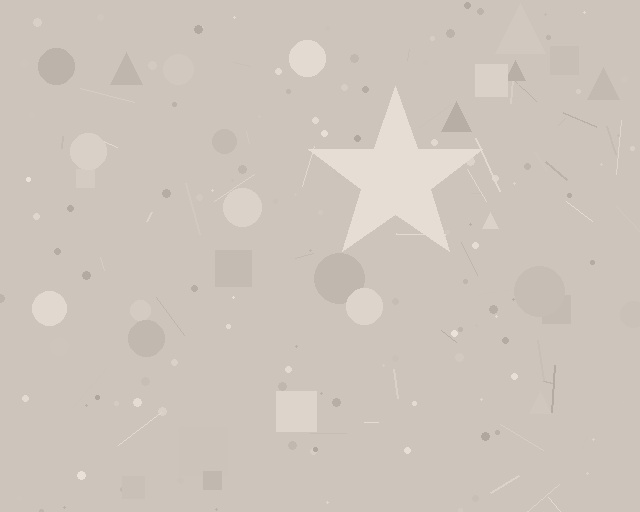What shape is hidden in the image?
A star is hidden in the image.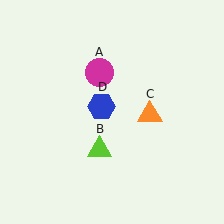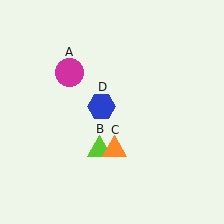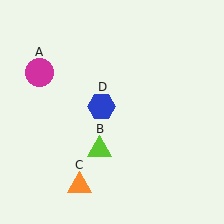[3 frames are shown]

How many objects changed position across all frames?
2 objects changed position: magenta circle (object A), orange triangle (object C).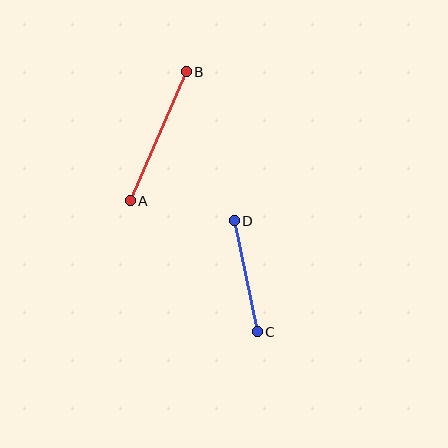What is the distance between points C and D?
The distance is approximately 113 pixels.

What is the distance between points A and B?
The distance is approximately 141 pixels.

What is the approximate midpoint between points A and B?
The midpoint is at approximately (158, 136) pixels.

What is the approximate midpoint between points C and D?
The midpoint is at approximately (246, 276) pixels.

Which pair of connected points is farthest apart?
Points A and B are farthest apart.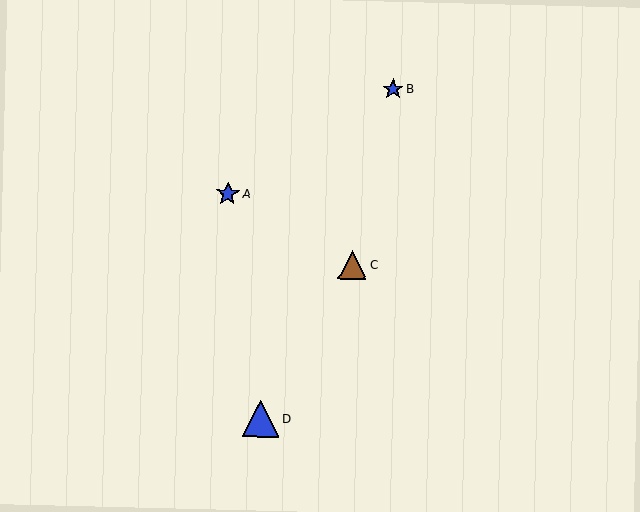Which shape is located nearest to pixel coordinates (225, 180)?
The blue star (labeled A) at (228, 193) is nearest to that location.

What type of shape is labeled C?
Shape C is a brown triangle.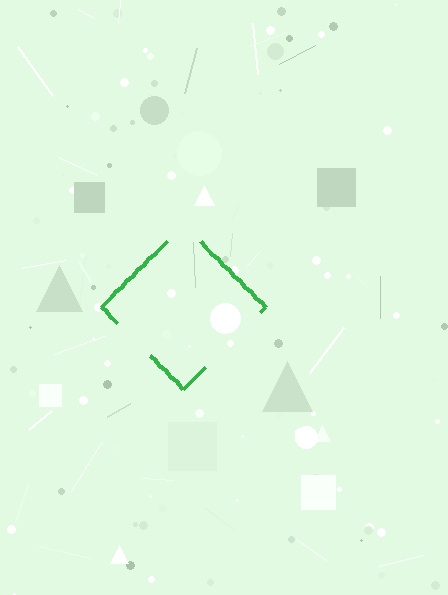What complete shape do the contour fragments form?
The contour fragments form a diamond.